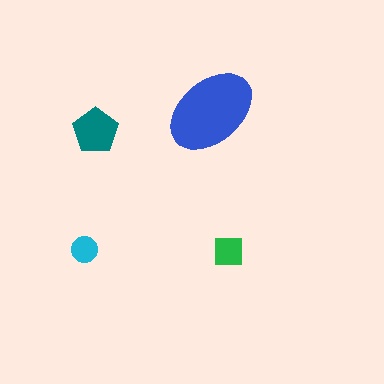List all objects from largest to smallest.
The blue ellipse, the teal pentagon, the green square, the cyan circle.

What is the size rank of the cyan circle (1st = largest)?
4th.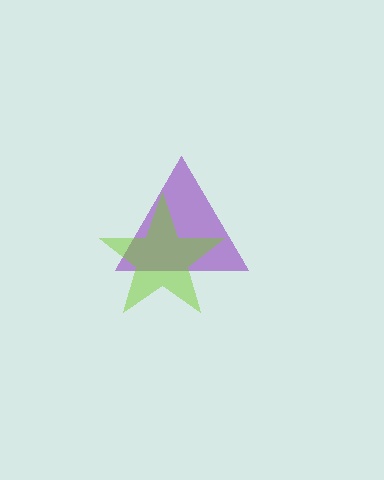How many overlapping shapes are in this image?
There are 2 overlapping shapes in the image.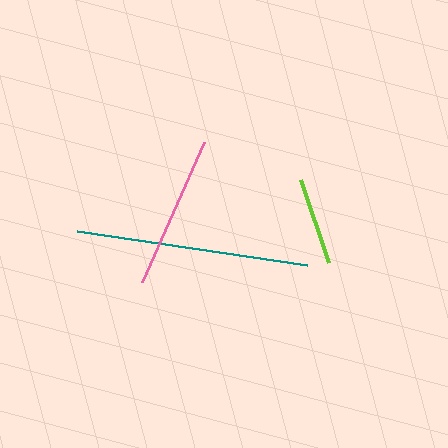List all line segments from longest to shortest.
From longest to shortest: teal, pink, lime.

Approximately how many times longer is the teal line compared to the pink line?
The teal line is approximately 1.5 times the length of the pink line.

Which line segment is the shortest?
The lime line is the shortest at approximately 87 pixels.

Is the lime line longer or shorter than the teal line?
The teal line is longer than the lime line.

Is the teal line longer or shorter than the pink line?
The teal line is longer than the pink line.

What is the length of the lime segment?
The lime segment is approximately 87 pixels long.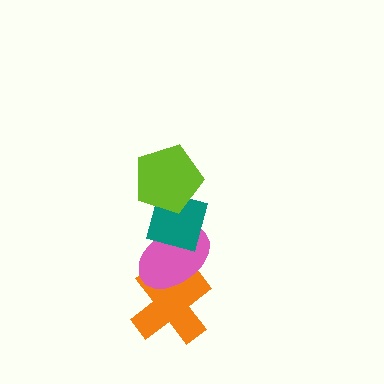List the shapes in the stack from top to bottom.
From top to bottom: the lime pentagon, the teal diamond, the pink ellipse, the orange cross.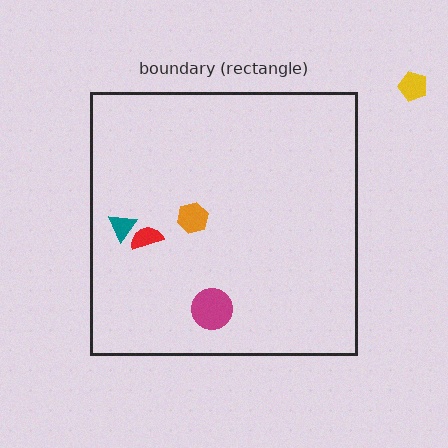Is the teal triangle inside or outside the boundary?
Inside.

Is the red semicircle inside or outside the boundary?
Inside.